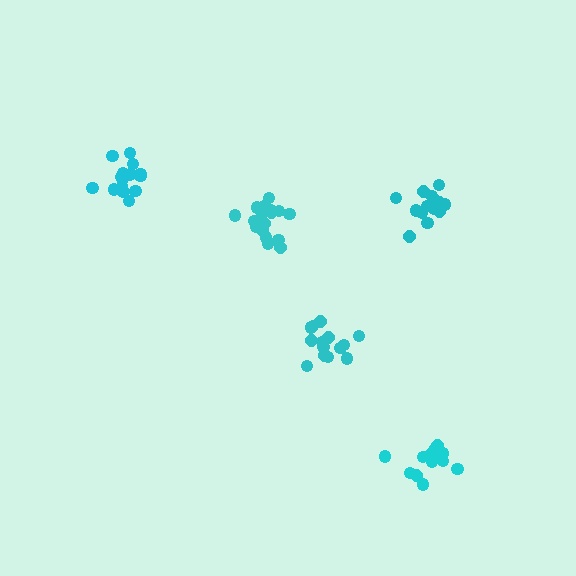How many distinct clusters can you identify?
There are 5 distinct clusters.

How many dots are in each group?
Group 1: 14 dots, Group 2: 15 dots, Group 3: 14 dots, Group 4: 15 dots, Group 5: 17 dots (75 total).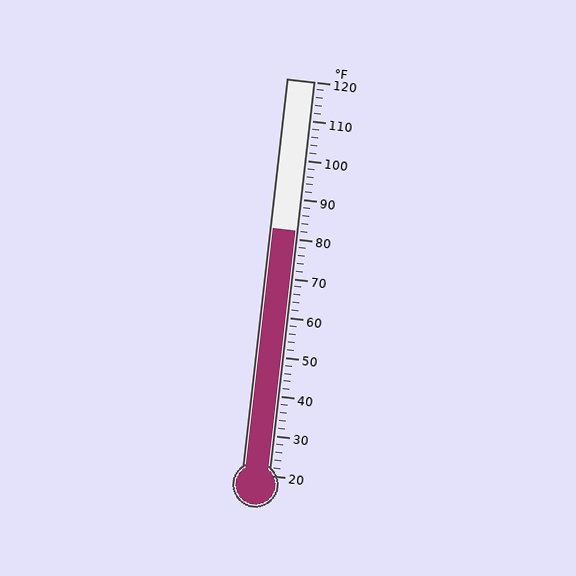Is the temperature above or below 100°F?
The temperature is below 100°F.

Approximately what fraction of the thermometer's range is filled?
The thermometer is filled to approximately 60% of its range.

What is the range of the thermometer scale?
The thermometer scale ranges from 20°F to 120°F.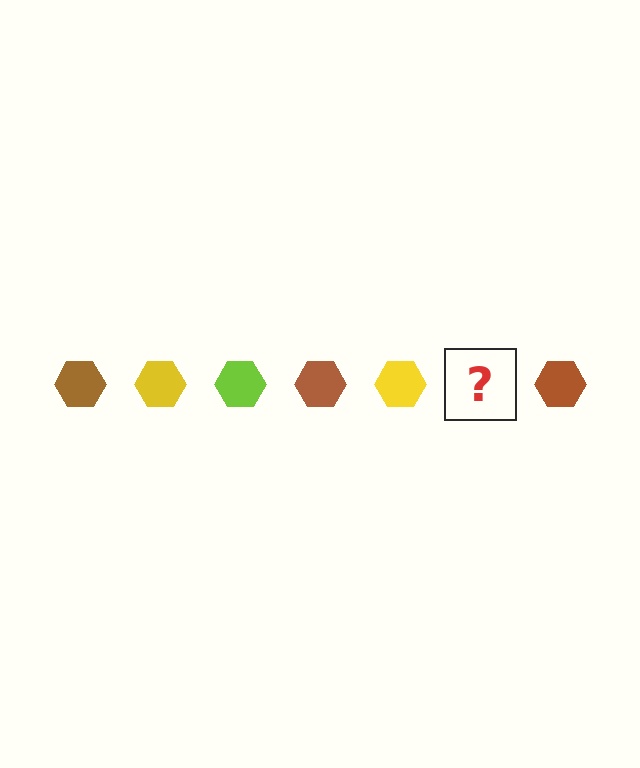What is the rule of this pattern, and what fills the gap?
The rule is that the pattern cycles through brown, yellow, lime hexagons. The gap should be filled with a lime hexagon.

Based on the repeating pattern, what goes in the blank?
The blank should be a lime hexagon.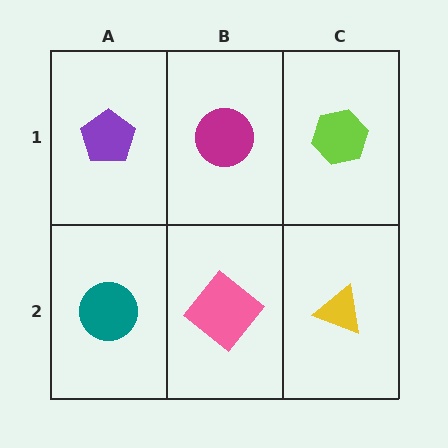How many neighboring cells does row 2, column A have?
2.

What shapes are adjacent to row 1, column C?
A yellow triangle (row 2, column C), a magenta circle (row 1, column B).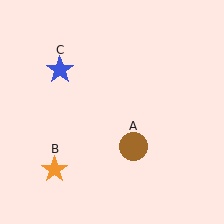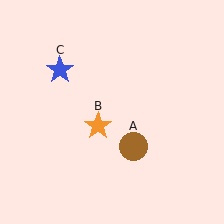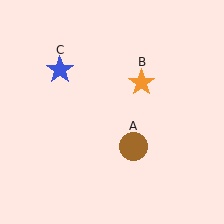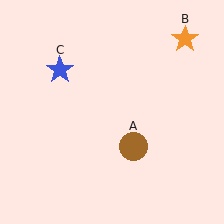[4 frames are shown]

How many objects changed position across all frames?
1 object changed position: orange star (object B).